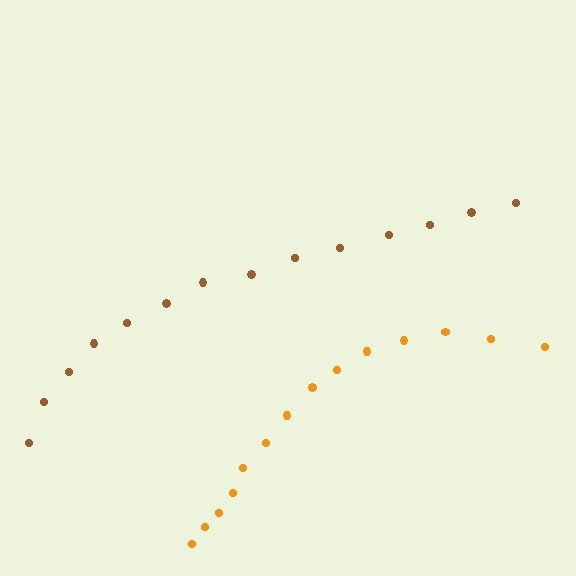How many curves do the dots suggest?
There are 2 distinct paths.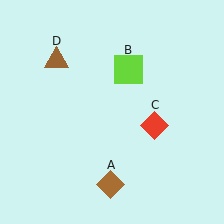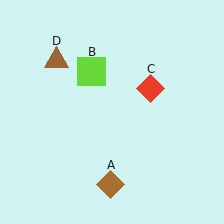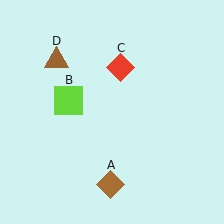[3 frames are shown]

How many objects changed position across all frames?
2 objects changed position: lime square (object B), red diamond (object C).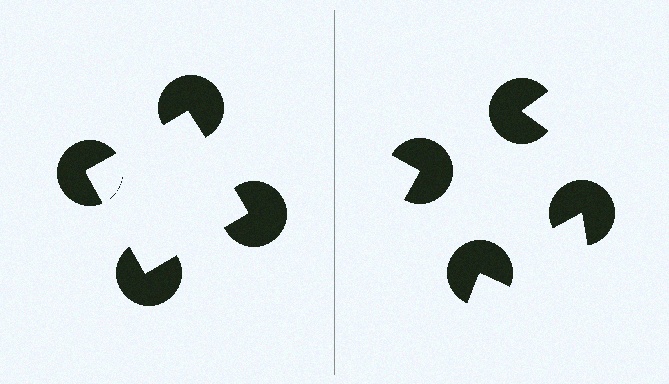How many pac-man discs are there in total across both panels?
8 — 4 on each side.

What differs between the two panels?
The pac-man discs are positioned identically on both sides; only the wedge orientations differ. On the left they align to a square; on the right they are misaligned.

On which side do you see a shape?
An illusory square appears on the left side. On the right side the wedge cuts are rotated, so no coherent shape forms.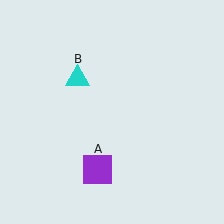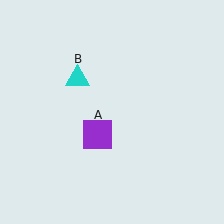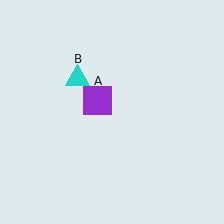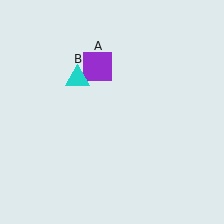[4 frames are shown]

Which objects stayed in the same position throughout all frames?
Cyan triangle (object B) remained stationary.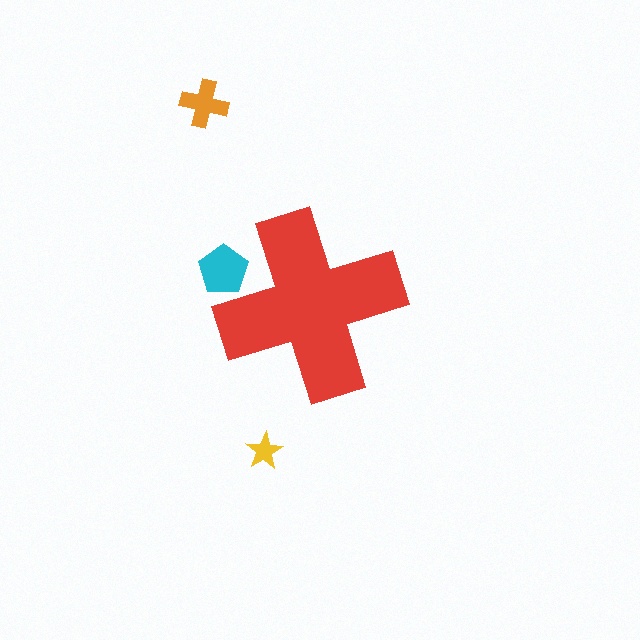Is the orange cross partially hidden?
No, the orange cross is fully visible.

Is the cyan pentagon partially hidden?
Yes, the cyan pentagon is partially hidden behind the red cross.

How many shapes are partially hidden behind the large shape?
1 shape is partially hidden.